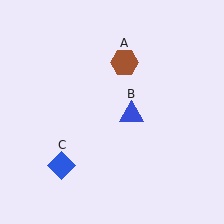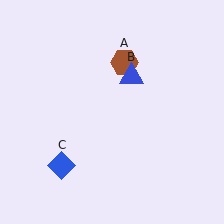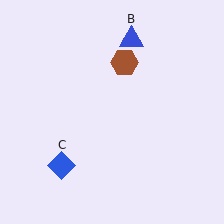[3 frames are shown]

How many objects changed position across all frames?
1 object changed position: blue triangle (object B).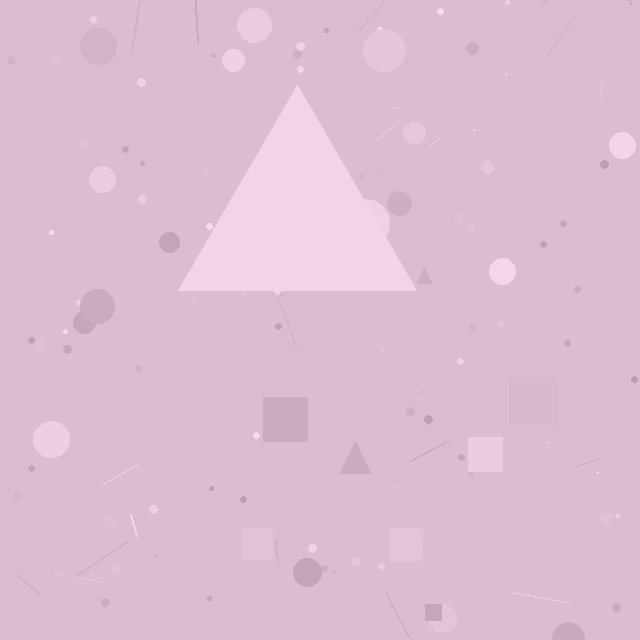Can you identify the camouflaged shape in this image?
The camouflaged shape is a triangle.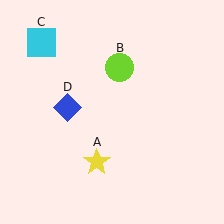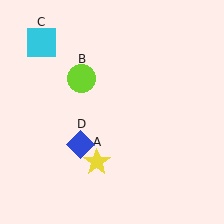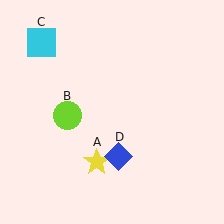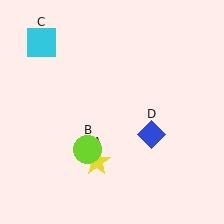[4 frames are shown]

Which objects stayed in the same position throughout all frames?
Yellow star (object A) and cyan square (object C) remained stationary.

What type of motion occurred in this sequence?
The lime circle (object B), blue diamond (object D) rotated counterclockwise around the center of the scene.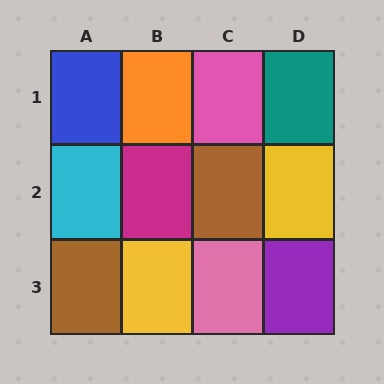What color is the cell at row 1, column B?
Orange.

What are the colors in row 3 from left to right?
Brown, yellow, pink, purple.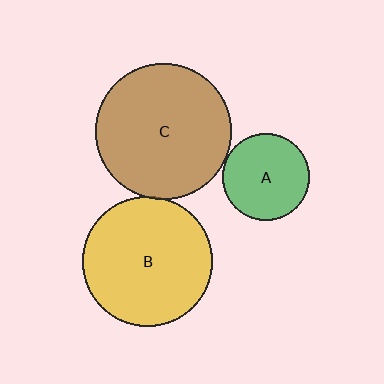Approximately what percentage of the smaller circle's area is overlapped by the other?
Approximately 5%.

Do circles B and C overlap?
Yes.